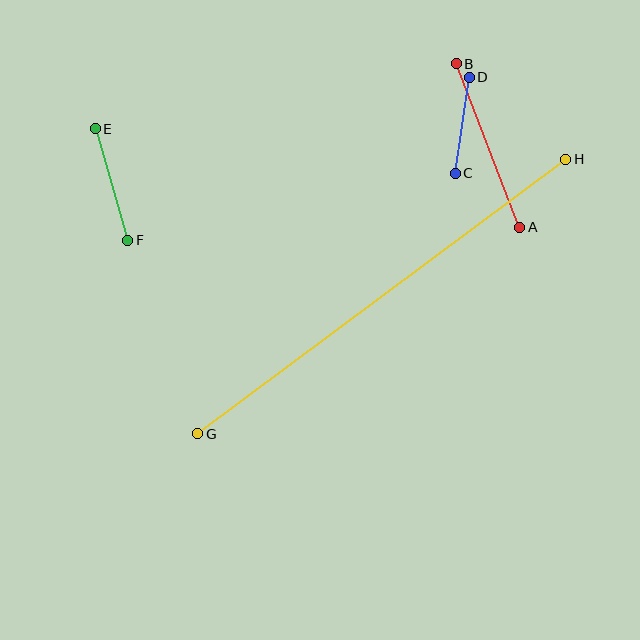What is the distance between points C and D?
The distance is approximately 97 pixels.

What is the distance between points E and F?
The distance is approximately 116 pixels.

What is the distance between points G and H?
The distance is approximately 459 pixels.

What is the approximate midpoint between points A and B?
The midpoint is at approximately (488, 145) pixels.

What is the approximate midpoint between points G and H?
The midpoint is at approximately (382, 297) pixels.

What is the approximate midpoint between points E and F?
The midpoint is at approximately (112, 184) pixels.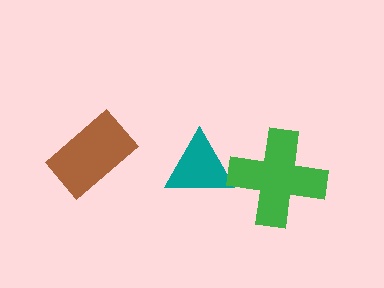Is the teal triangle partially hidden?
Yes, it is partially covered by another shape.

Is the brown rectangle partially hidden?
No, no other shape covers it.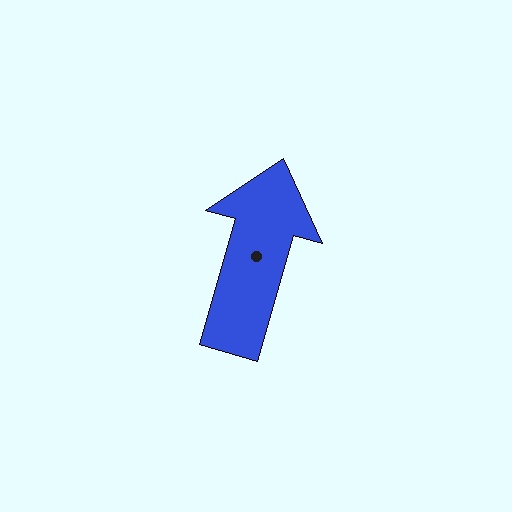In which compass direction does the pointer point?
North.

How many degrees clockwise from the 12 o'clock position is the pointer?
Approximately 16 degrees.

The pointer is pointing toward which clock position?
Roughly 1 o'clock.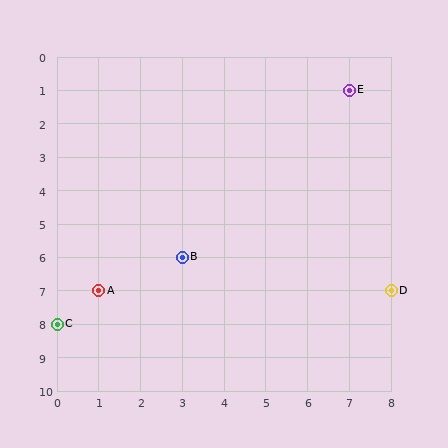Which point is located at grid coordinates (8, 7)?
Point D is at (8, 7).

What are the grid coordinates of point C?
Point C is at grid coordinates (0, 8).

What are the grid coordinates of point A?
Point A is at grid coordinates (1, 7).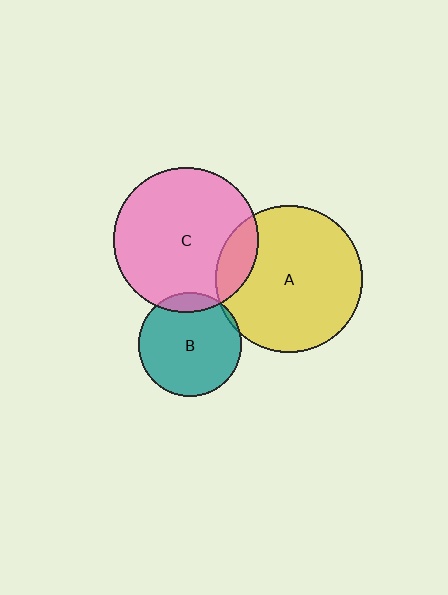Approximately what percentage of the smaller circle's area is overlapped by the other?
Approximately 10%.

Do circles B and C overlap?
Yes.